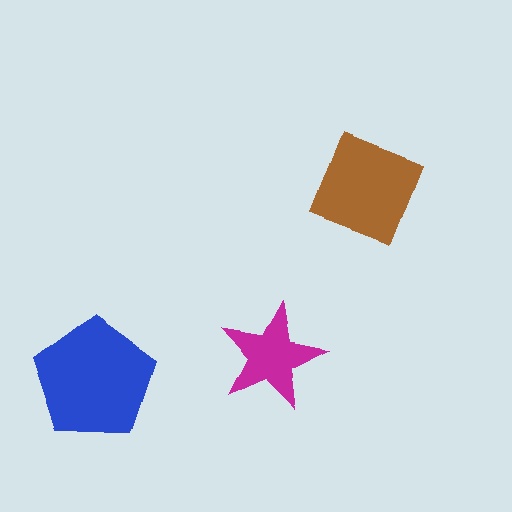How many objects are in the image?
There are 3 objects in the image.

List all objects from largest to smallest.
The blue pentagon, the brown diamond, the magenta star.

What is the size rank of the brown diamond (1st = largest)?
2nd.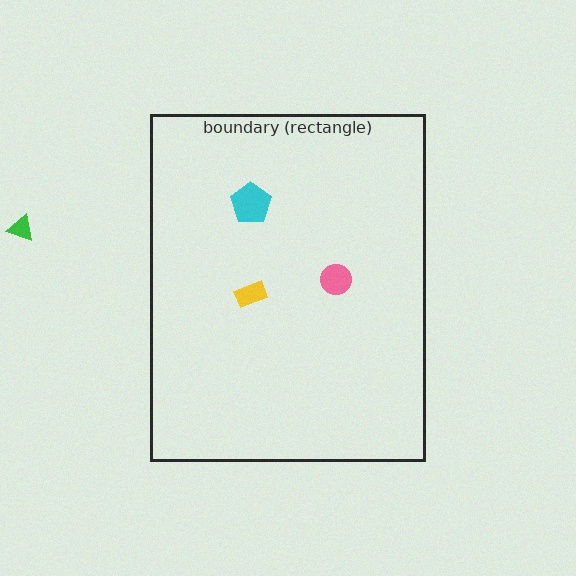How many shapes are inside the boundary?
3 inside, 1 outside.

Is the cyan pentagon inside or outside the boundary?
Inside.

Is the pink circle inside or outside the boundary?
Inside.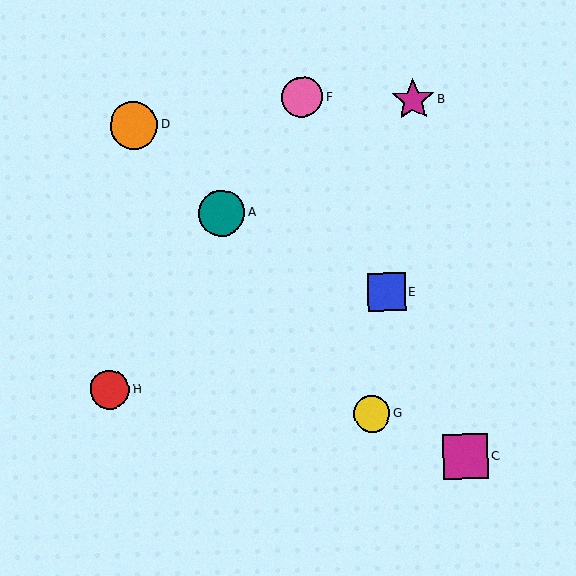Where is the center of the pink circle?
The center of the pink circle is at (302, 97).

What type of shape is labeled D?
Shape D is an orange circle.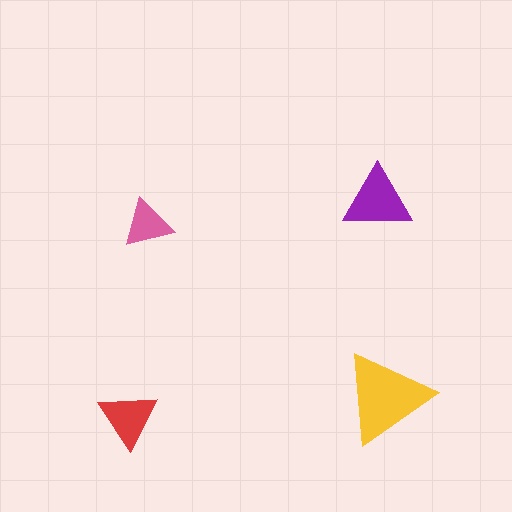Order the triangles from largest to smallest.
the yellow one, the purple one, the red one, the pink one.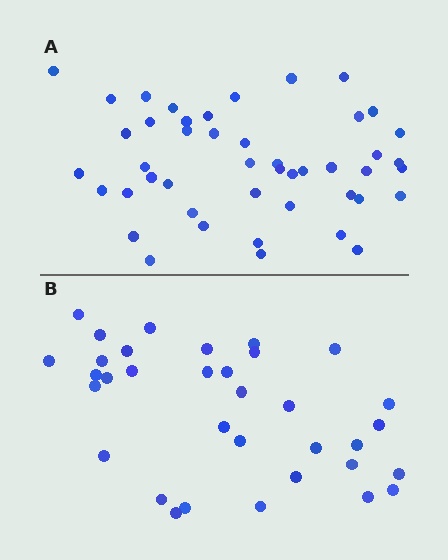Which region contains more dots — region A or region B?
Region A (the top region) has more dots.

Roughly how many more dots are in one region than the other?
Region A has roughly 12 or so more dots than region B.